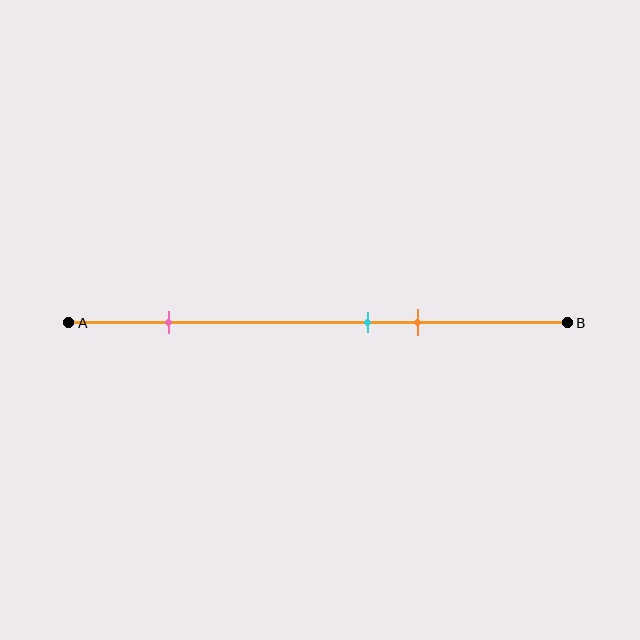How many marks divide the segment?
There are 3 marks dividing the segment.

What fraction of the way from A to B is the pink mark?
The pink mark is approximately 20% (0.2) of the way from A to B.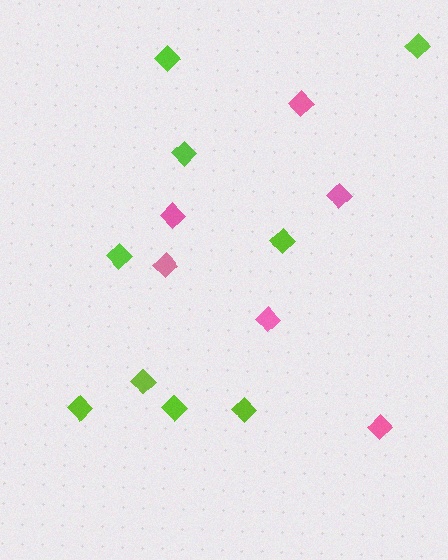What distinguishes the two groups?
There are 2 groups: one group of pink diamonds (6) and one group of lime diamonds (9).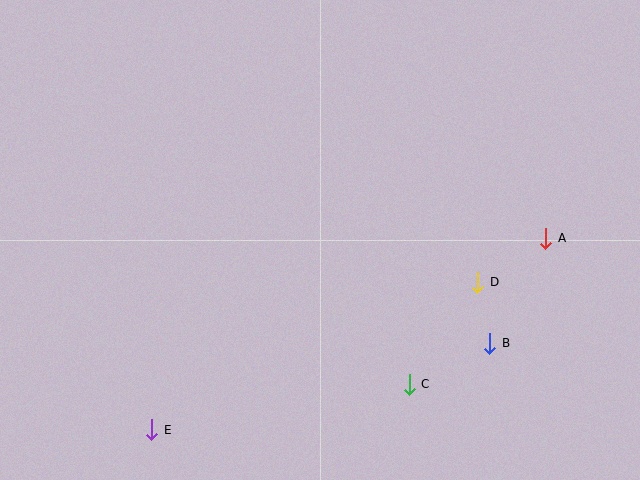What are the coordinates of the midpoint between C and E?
The midpoint between C and E is at (281, 407).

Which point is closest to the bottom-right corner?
Point B is closest to the bottom-right corner.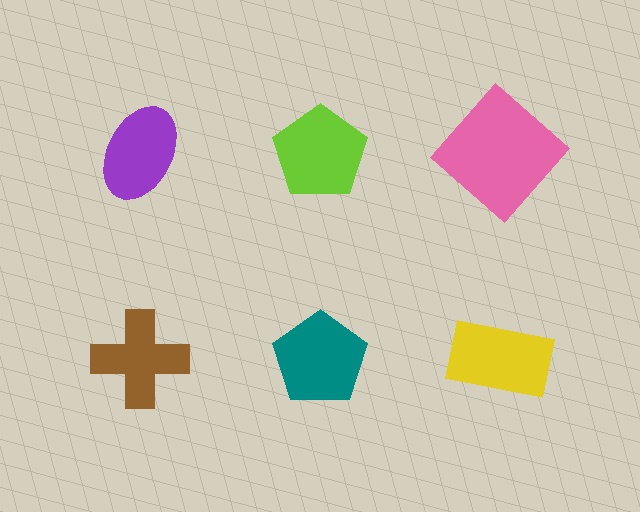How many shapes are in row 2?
3 shapes.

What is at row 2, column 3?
A yellow rectangle.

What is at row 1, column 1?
A purple ellipse.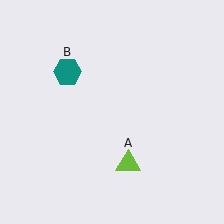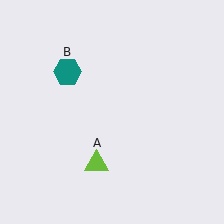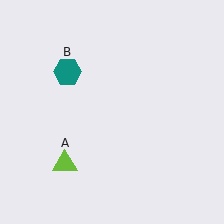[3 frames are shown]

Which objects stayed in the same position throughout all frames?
Teal hexagon (object B) remained stationary.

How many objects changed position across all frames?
1 object changed position: lime triangle (object A).